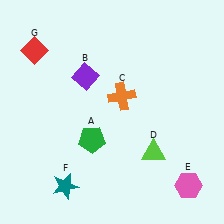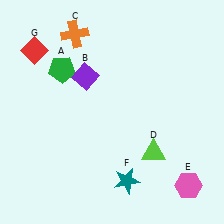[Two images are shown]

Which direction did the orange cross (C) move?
The orange cross (C) moved up.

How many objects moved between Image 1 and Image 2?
3 objects moved between the two images.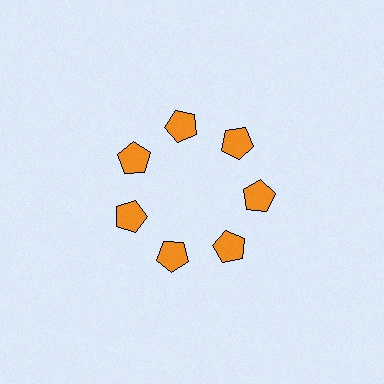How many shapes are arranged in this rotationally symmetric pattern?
There are 7 shapes, arranged in 7 groups of 1.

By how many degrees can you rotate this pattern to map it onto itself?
The pattern maps onto itself every 51 degrees of rotation.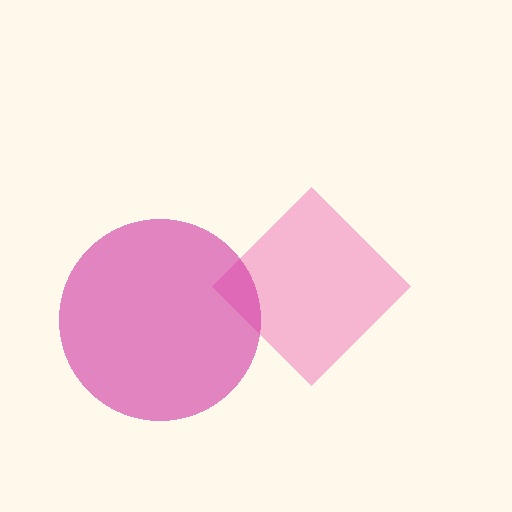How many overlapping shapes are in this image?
There are 2 overlapping shapes in the image.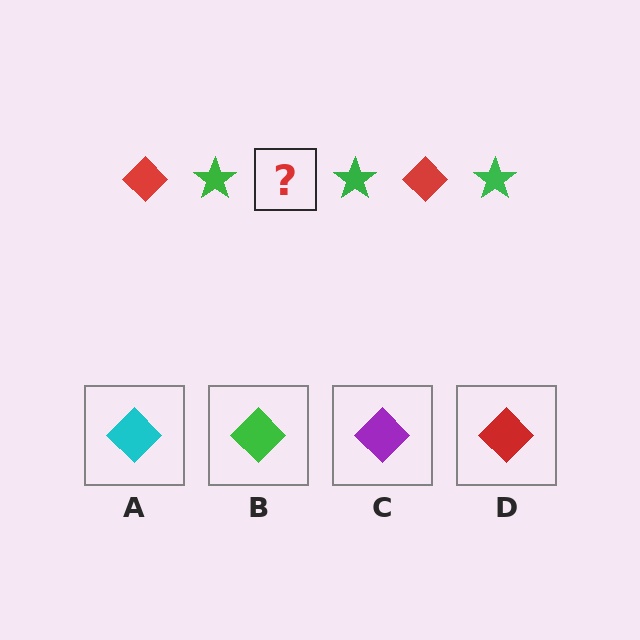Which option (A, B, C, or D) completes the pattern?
D.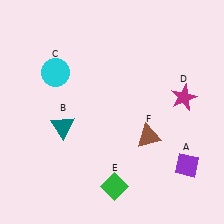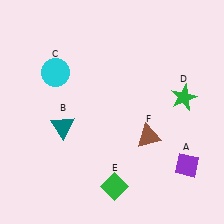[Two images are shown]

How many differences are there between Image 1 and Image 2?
There is 1 difference between the two images.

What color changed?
The star (D) changed from magenta in Image 1 to green in Image 2.